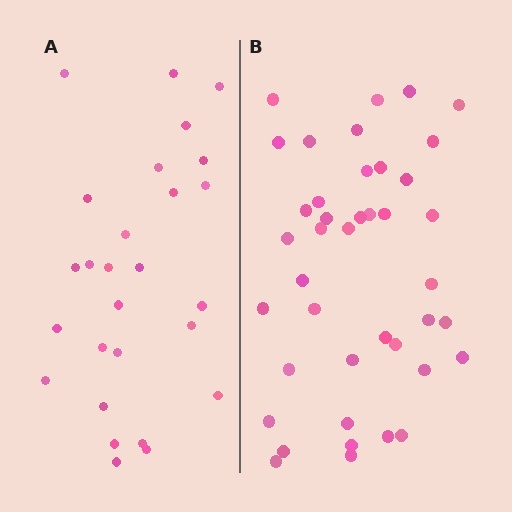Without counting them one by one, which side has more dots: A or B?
Region B (the right region) has more dots.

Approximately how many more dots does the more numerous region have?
Region B has approximately 15 more dots than region A.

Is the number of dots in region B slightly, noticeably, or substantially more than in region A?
Region B has substantially more. The ratio is roughly 1.5 to 1.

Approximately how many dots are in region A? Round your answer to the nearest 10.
About 30 dots. (The exact count is 27, which rounds to 30.)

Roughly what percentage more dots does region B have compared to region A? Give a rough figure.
About 50% more.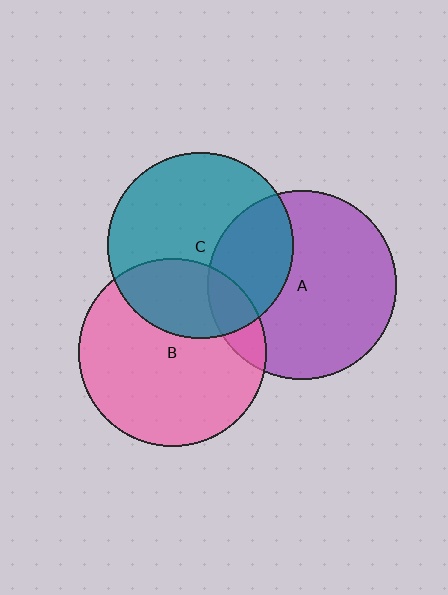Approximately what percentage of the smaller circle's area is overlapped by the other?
Approximately 30%.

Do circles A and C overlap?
Yes.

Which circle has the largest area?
Circle A (purple).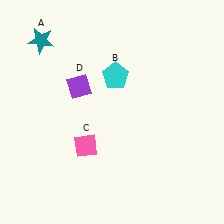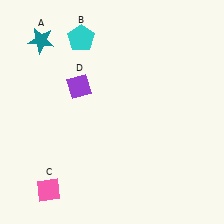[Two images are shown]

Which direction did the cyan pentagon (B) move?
The cyan pentagon (B) moved up.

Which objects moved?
The objects that moved are: the cyan pentagon (B), the pink diamond (C).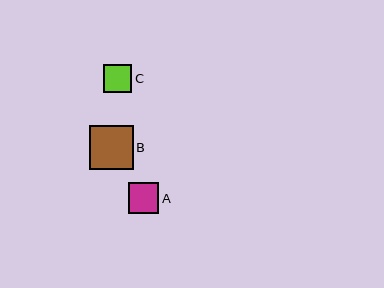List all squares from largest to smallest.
From largest to smallest: B, A, C.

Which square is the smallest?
Square C is the smallest with a size of approximately 28 pixels.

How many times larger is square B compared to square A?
Square B is approximately 1.4 times the size of square A.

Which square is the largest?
Square B is the largest with a size of approximately 43 pixels.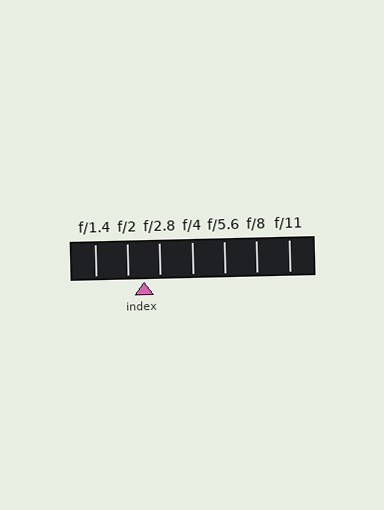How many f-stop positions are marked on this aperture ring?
There are 7 f-stop positions marked.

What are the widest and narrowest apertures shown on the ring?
The widest aperture shown is f/1.4 and the narrowest is f/11.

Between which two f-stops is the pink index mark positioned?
The index mark is between f/2 and f/2.8.